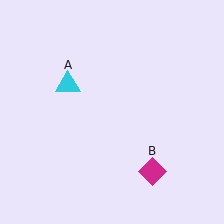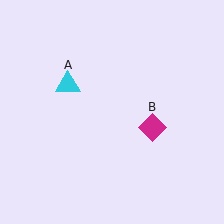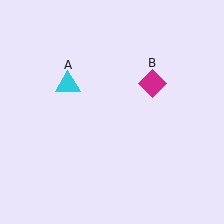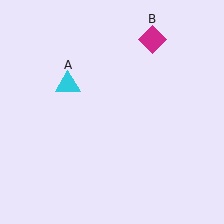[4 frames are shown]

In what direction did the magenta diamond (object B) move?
The magenta diamond (object B) moved up.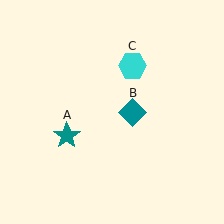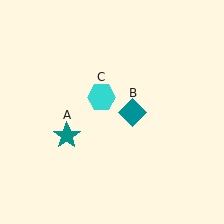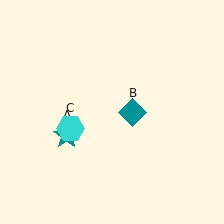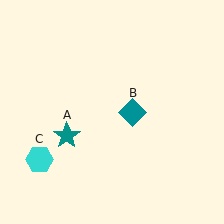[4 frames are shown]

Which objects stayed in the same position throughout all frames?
Teal star (object A) and teal diamond (object B) remained stationary.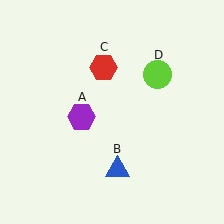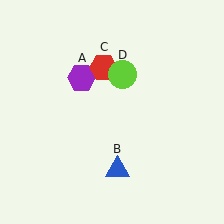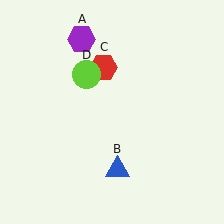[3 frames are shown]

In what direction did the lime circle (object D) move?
The lime circle (object D) moved left.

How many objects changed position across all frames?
2 objects changed position: purple hexagon (object A), lime circle (object D).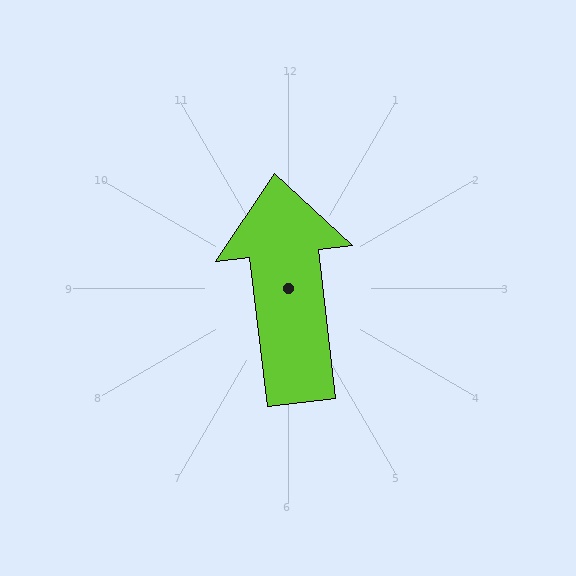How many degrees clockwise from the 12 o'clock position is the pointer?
Approximately 353 degrees.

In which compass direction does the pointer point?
North.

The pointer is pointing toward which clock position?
Roughly 12 o'clock.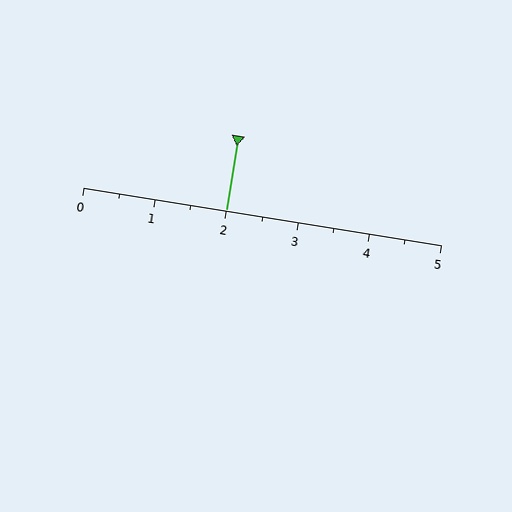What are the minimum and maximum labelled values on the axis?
The axis runs from 0 to 5.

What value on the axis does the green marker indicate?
The marker indicates approximately 2.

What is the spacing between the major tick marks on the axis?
The major ticks are spaced 1 apart.